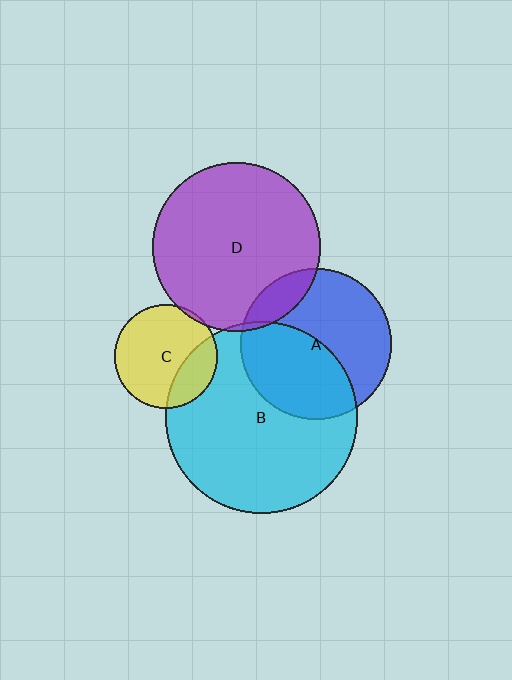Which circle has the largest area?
Circle B (cyan).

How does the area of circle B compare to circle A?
Approximately 1.6 times.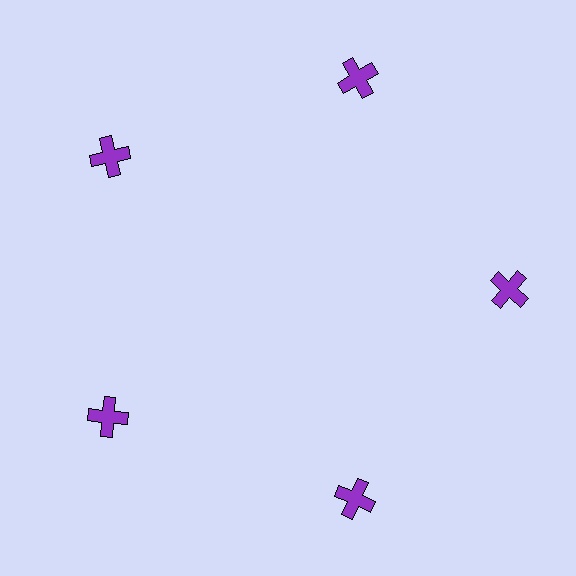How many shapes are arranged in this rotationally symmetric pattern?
There are 5 shapes, arranged in 5 groups of 1.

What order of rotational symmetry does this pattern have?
This pattern has 5-fold rotational symmetry.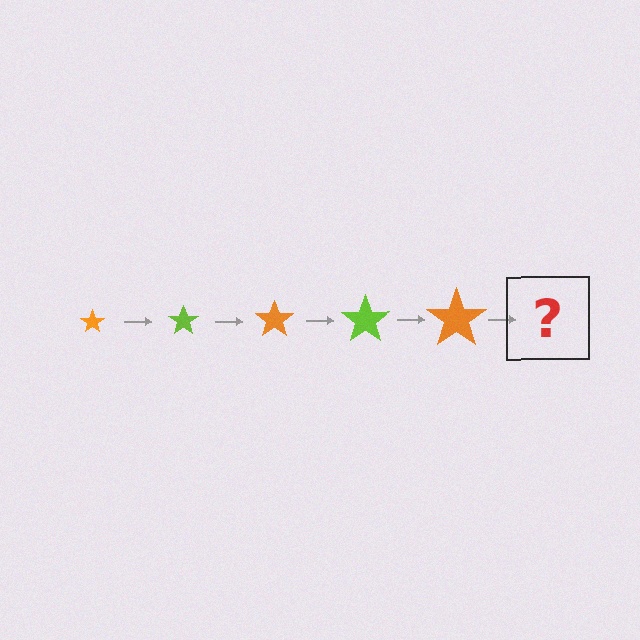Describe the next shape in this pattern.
It should be a lime star, larger than the previous one.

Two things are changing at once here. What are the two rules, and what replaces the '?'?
The two rules are that the star grows larger each step and the color cycles through orange and lime. The '?' should be a lime star, larger than the previous one.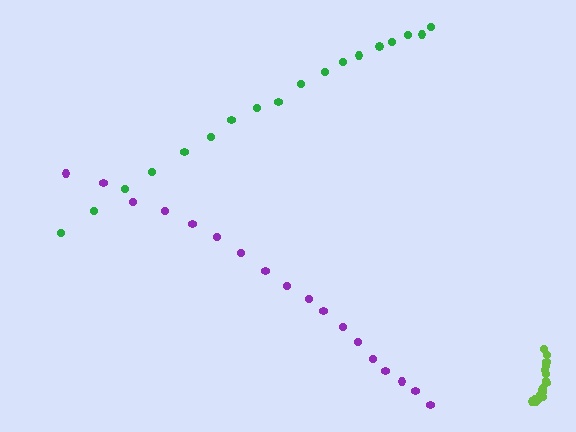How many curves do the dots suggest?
There are 3 distinct paths.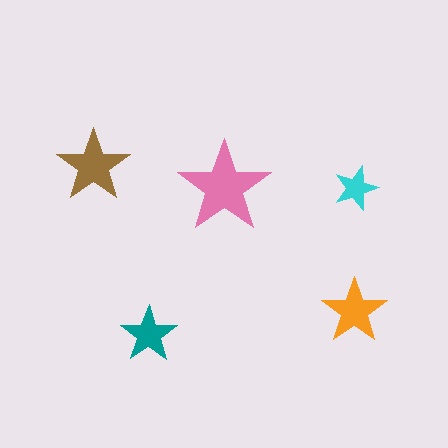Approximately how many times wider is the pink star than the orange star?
About 1.5 times wider.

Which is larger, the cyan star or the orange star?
The orange one.